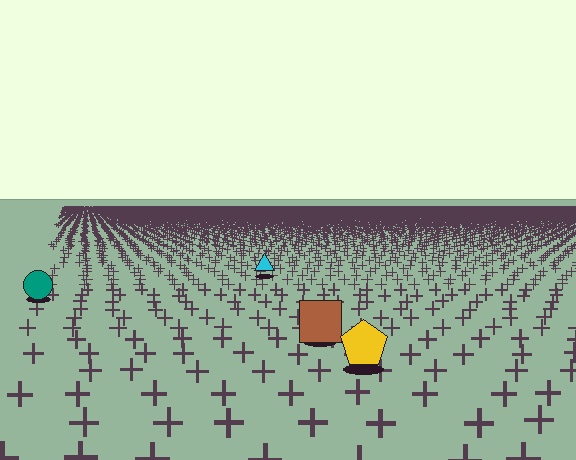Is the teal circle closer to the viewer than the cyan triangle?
Yes. The teal circle is closer — you can tell from the texture gradient: the ground texture is coarser near it.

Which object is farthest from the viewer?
The cyan triangle is farthest from the viewer. It appears smaller and the ground texture around it is denser.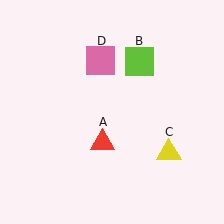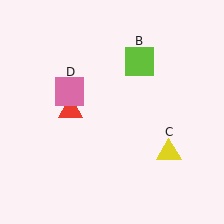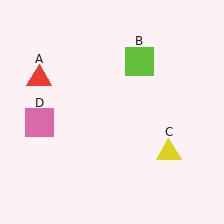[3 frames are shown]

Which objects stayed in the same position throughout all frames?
Lime square (object B) and yellow triangle (object C) remained stationary.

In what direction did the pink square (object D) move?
The pink square (object D) moved down and to the left.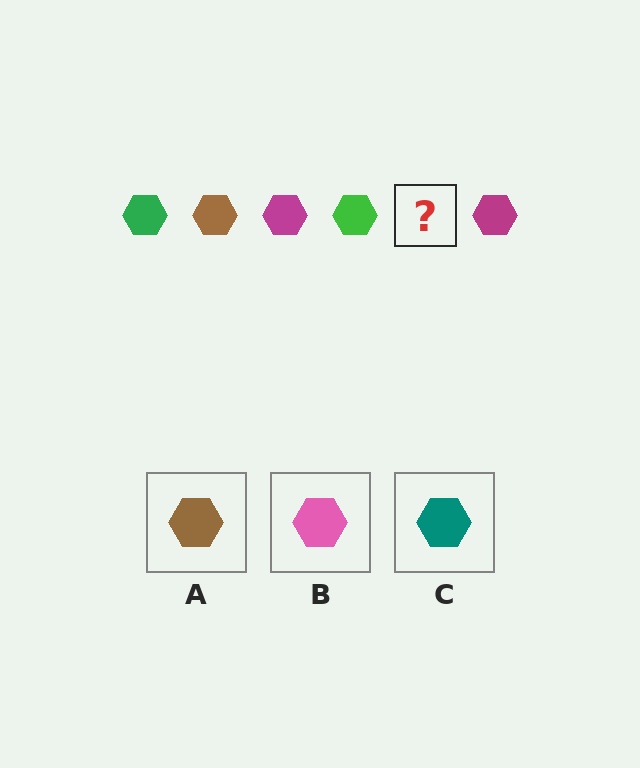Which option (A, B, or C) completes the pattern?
A.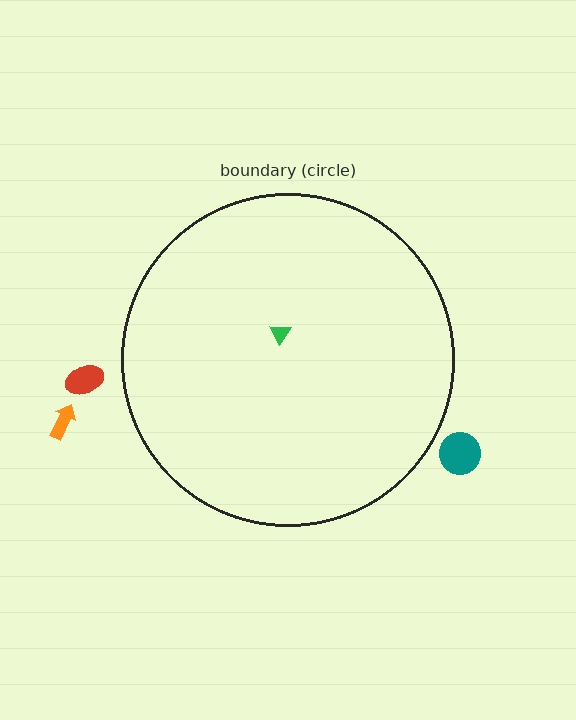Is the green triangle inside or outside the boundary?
Inside.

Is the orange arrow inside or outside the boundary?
Outside.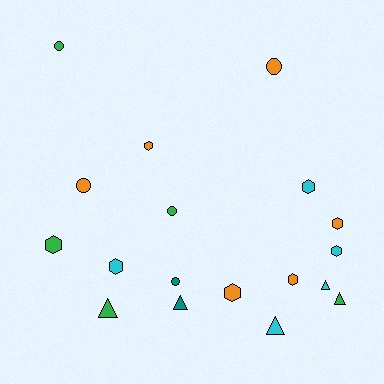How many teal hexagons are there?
There are no teal hexagons.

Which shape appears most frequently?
Hexagon, with 8 objects.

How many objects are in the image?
There are 18 objects.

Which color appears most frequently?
Orange, with 6 objects.